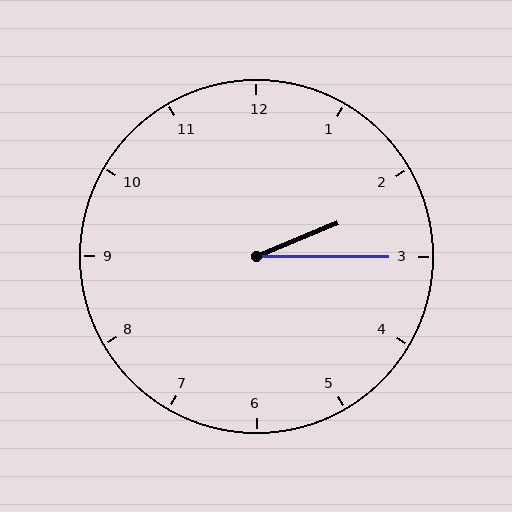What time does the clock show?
2:15.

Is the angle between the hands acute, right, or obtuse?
It is acute.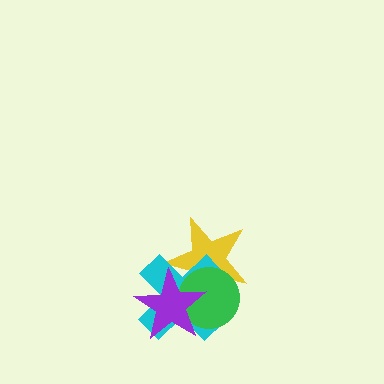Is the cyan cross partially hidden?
Yes, it is partially covered by another shape.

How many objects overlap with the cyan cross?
3 objects overlap with the cyan cross.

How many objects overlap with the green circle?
3 objects overlap with the green circle.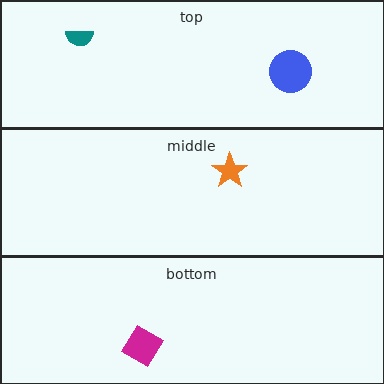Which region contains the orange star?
The middle region.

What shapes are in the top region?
The teal semicircle, the blue circle.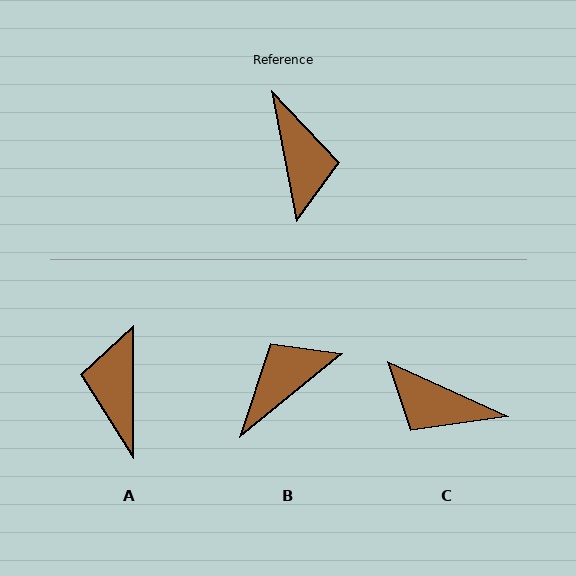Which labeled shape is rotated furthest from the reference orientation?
A, about 169 degrees away.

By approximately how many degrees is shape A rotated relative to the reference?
Approximately 169 degrees counter-clockwise.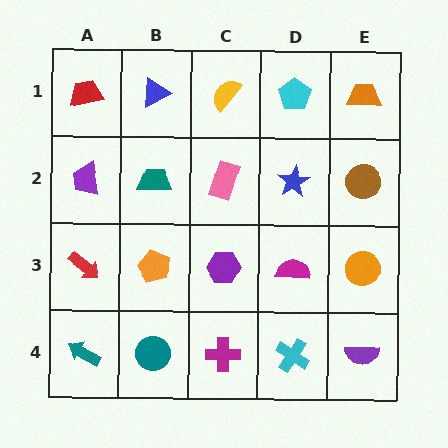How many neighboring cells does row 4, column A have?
2.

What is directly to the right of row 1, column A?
A blue triangle.